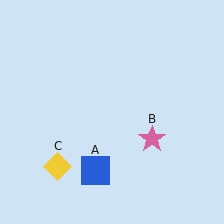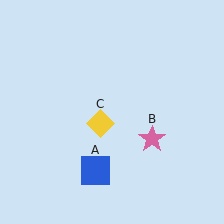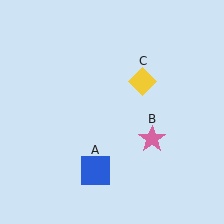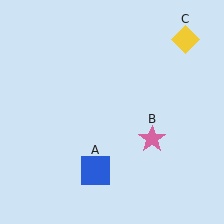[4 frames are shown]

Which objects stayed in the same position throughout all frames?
Blue square (object A) and pink star (object B) remained stationary.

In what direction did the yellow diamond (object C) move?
The yellow diamond (object C) moved up and to the right.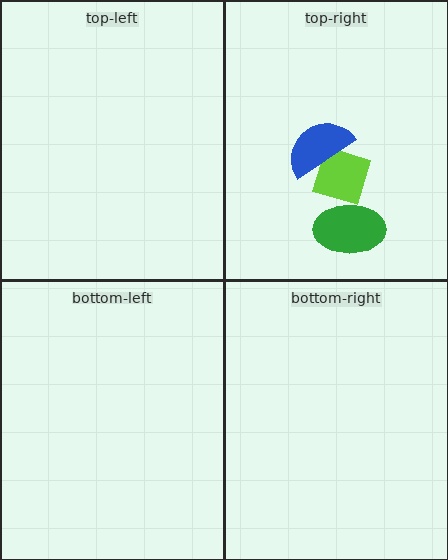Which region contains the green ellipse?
The top-right region.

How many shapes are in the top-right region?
3.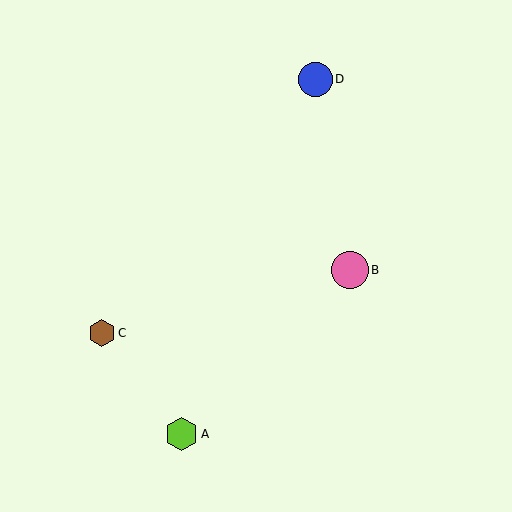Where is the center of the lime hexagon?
The center of the lime hexagon is at (182, 434).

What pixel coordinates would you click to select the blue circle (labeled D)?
Click at (315, 79) to select the blue circle D.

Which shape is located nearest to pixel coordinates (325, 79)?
The blue circle (labeled D) at (315, 79) is nearest to that location.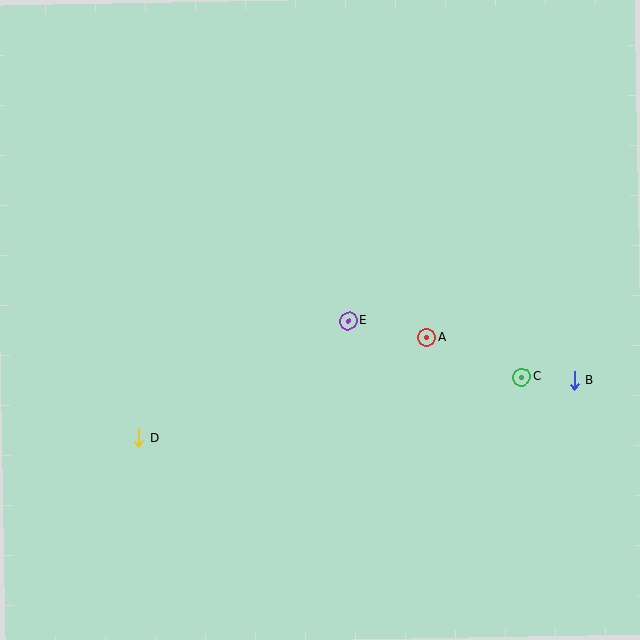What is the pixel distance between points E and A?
The distance between E and A is 80 pixels.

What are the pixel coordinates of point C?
Point C is at (522, 377).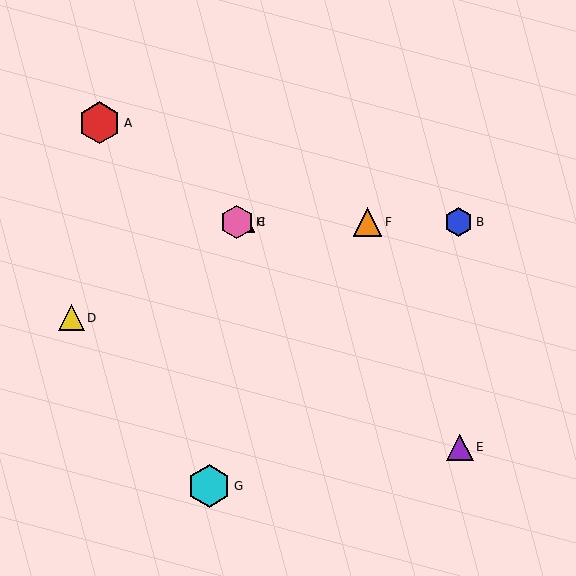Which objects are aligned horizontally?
Objects B, C, F, H are aligned horizontally.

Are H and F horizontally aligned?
Yes, both are at y≈222.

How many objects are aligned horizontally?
4 objects (B, C, F, H) are aligned horizontally.